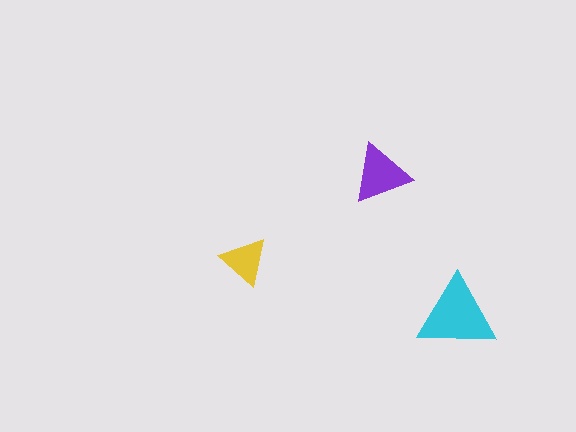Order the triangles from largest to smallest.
the cyan one, the purple one, the yellow one.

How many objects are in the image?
There are 3 objects in the image.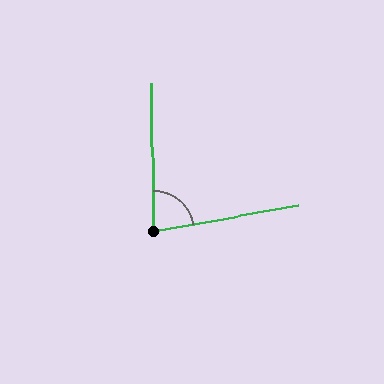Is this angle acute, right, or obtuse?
It is acute.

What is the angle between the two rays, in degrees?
Approximately 81 degrees.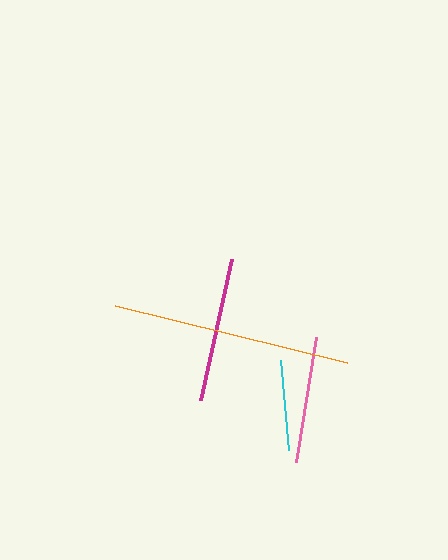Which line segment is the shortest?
The cyan line is the shortest at approximately 90 pixels.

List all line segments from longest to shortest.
From longest to shortest: orange, magenta, pink, cyan.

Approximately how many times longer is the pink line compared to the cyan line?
The pink line is approximately 1.4 times the length of the cyan line.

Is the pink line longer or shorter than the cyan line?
The pink line is longer than the cyan line.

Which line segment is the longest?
The orange line is the longest at approximately 239 pixels.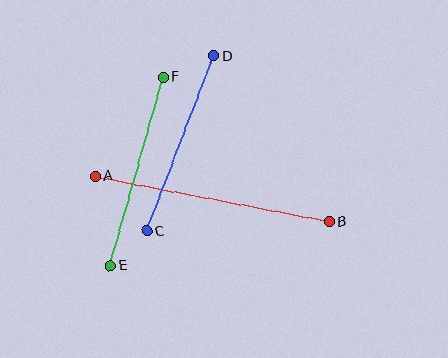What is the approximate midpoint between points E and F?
The midpoint is at approximately (137, 171) pixels.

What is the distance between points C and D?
The distance is approximately 188 pixels.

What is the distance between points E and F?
The distance is approximately 196 pixels.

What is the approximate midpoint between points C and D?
The midpoint is at approximately (180, 143) pixels.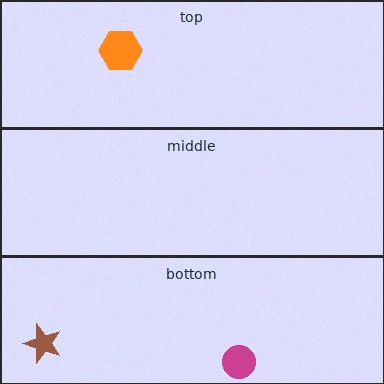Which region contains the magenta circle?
The bottom region.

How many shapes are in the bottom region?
2.